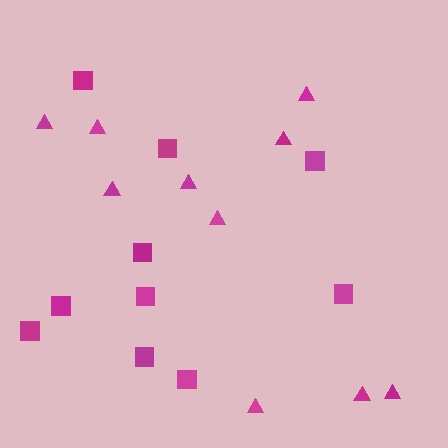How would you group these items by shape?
There are 2 groups: one group of squares (10) and one group of triangles (10).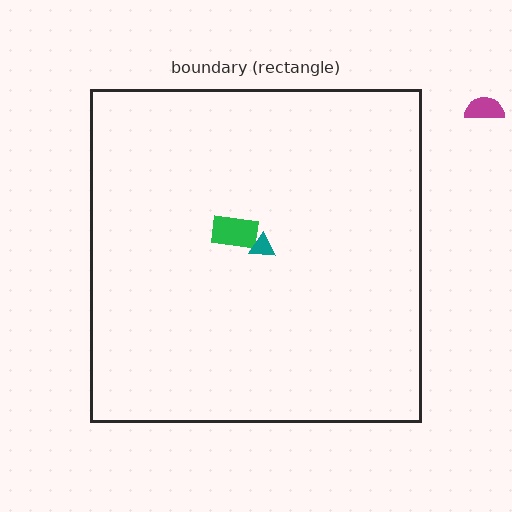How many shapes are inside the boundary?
2 inside, 1 outside.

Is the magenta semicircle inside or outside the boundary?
Outside.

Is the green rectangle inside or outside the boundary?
Inside.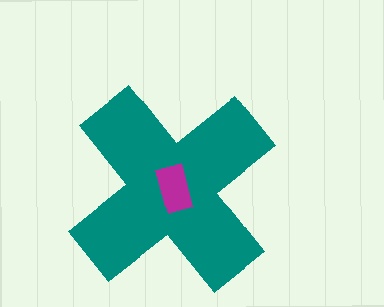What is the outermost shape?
The teal cross.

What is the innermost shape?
The magenta rectangle.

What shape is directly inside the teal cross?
The magenta rectangle.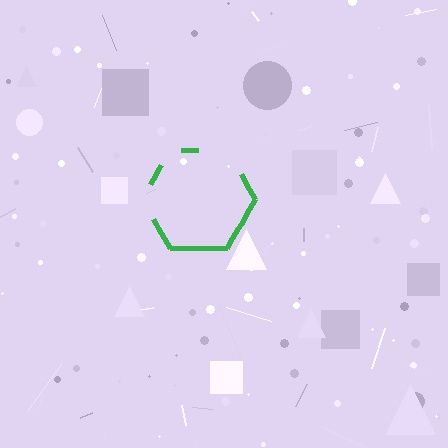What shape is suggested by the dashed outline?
The dashed outline suggests a hexagon.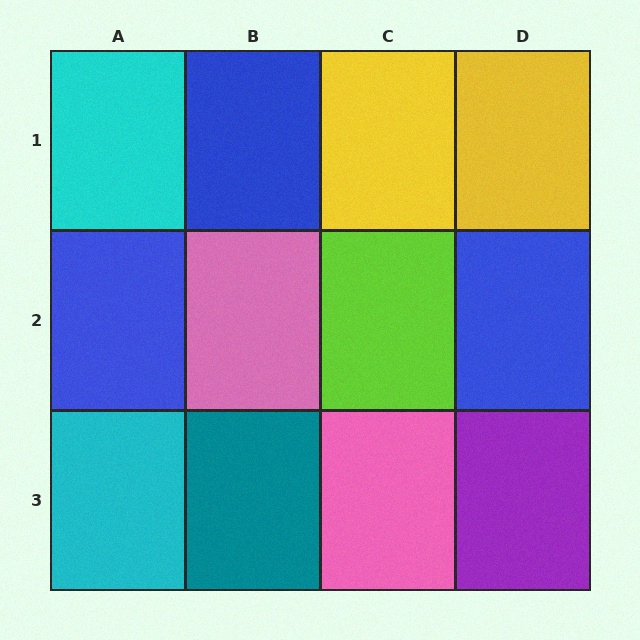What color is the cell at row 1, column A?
Cyan.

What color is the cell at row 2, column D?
Blue.